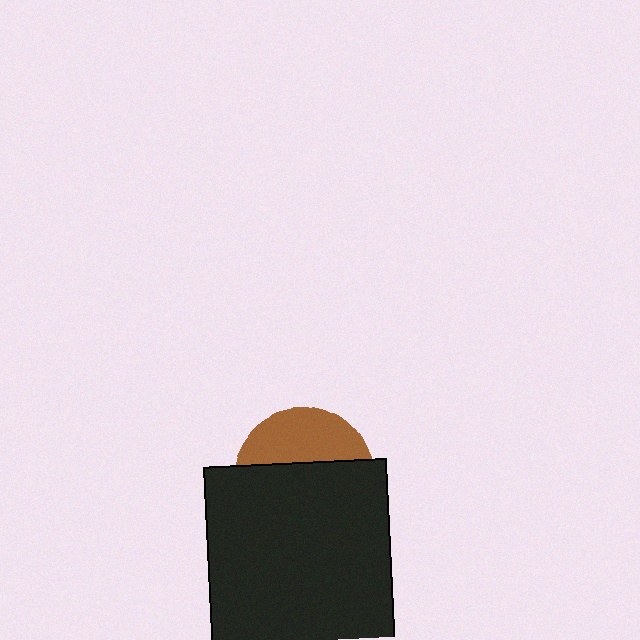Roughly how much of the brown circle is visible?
A small part of it is visible (roughly 37%).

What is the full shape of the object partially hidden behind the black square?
The partially hidden object is a brown circle.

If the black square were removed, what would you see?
You would see the complete brown circle.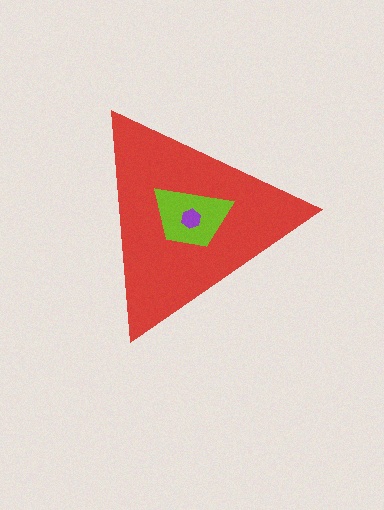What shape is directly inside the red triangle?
The lime trapezoid.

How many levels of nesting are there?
3.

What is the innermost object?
The purple hexagon.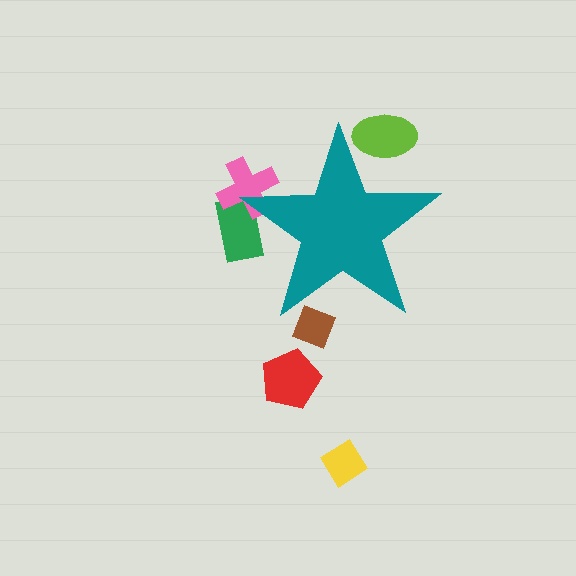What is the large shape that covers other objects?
A teal star.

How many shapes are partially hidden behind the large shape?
4 shapes are partially hidden.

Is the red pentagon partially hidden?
No, the red pentagon is fully visible.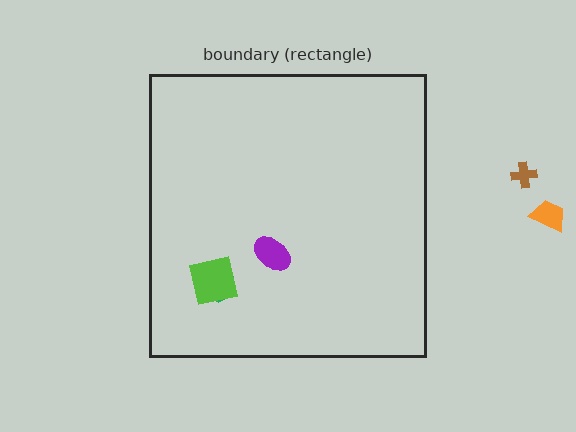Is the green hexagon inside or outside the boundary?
Inside.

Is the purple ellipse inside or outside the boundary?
Inside.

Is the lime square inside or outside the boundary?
Inside.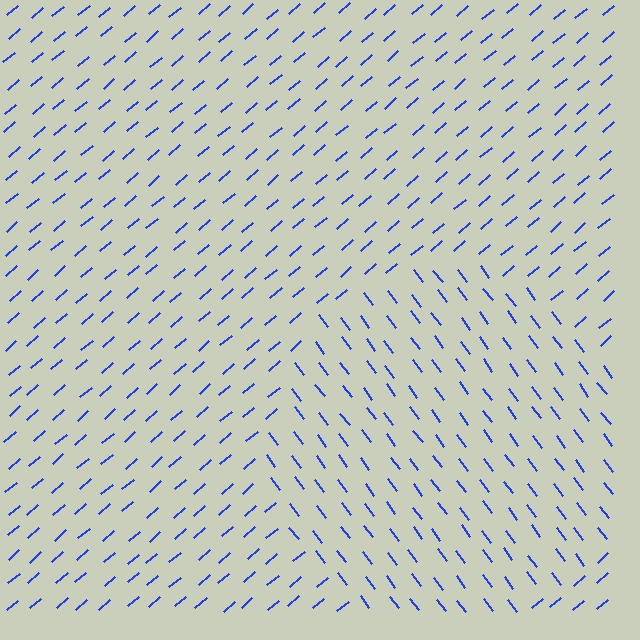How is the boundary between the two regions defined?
The boundary is defined purely by a change in line orientation (approximately 86 degrees difference). All lines are the same color and thickness.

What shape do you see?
I see a circle.